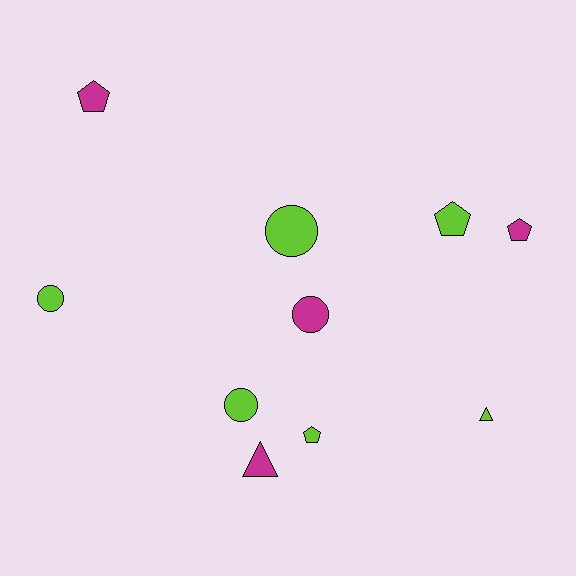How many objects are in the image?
There are 10 objects.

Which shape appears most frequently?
Circle, with 4 objects.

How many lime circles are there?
There are 3 lime circles.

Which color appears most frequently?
Lime, with 6 objects.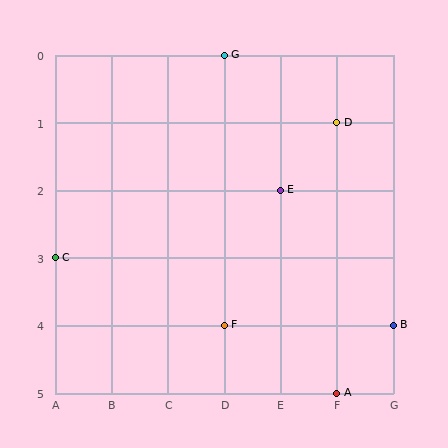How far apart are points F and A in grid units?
Points F and A are 2 columns and 1 row apart (about 2.2 grid units diagonally).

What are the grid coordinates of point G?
Point G is at grid coordinates (D, 0).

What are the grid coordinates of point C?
Point C is at grid coordinates (A, 3).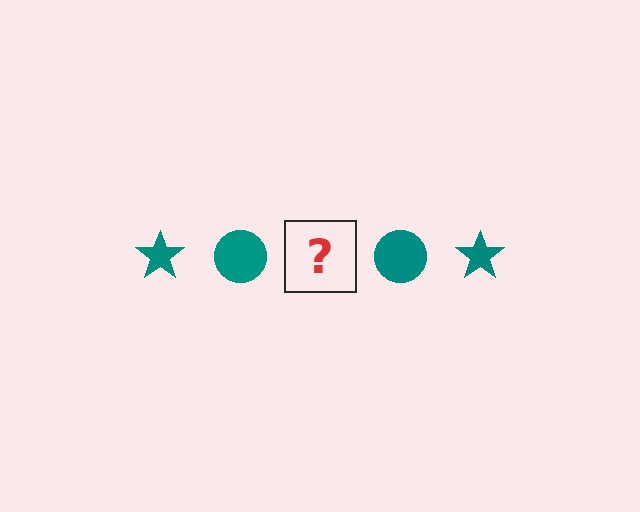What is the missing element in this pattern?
The missing element is a teal star.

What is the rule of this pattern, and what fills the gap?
The rule is that the pattern cycles through star, circle shapes in teal. The gap should be filled with a teal star.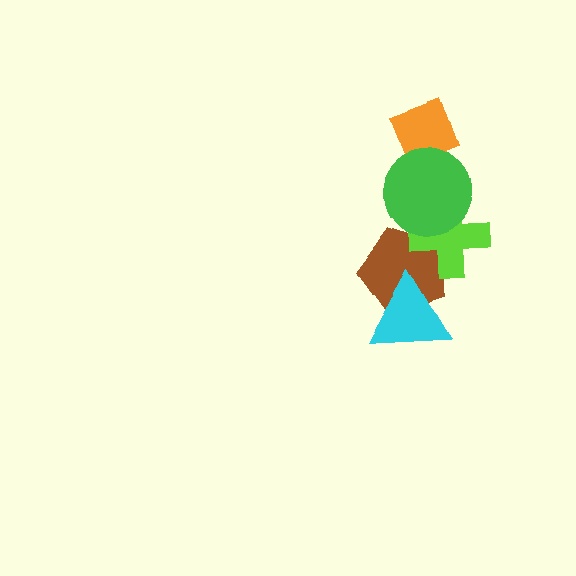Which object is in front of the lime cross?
The green circle is in front of the lime cross.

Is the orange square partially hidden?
Yes, it is partially covered by another shape.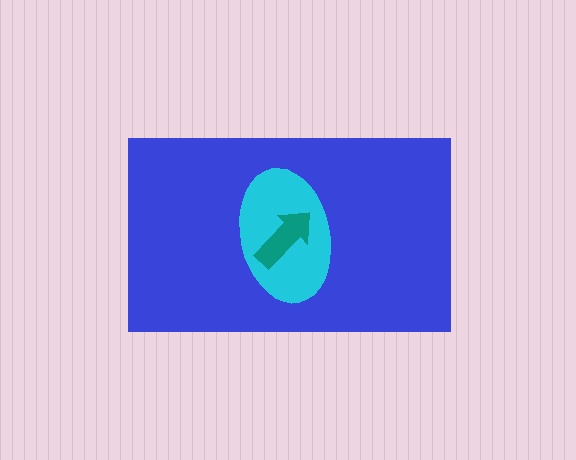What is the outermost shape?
The blue rectangle.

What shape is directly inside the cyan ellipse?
The teal arrow.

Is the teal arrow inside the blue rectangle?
Yes.